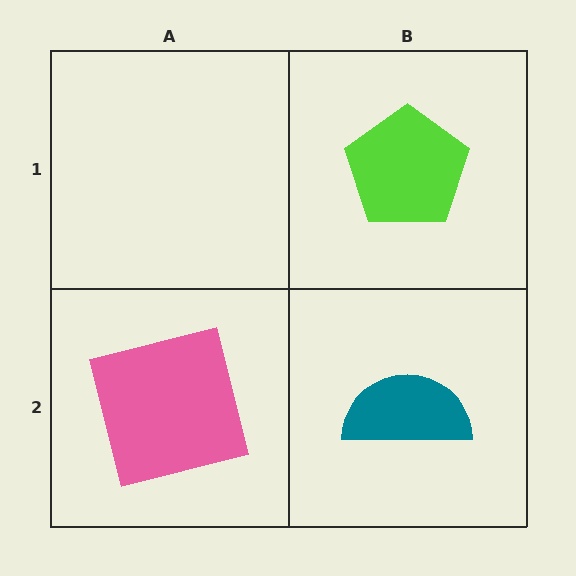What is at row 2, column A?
A pink square.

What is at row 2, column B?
A teal semicircle.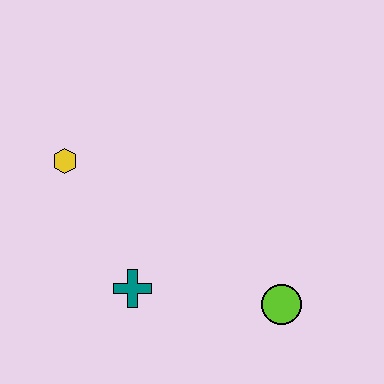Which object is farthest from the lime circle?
The yellow hexagon is farthest from the lime circle.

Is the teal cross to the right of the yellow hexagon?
Yes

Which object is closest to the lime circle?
The teal cross is closest to the lime circle.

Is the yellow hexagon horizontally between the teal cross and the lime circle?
No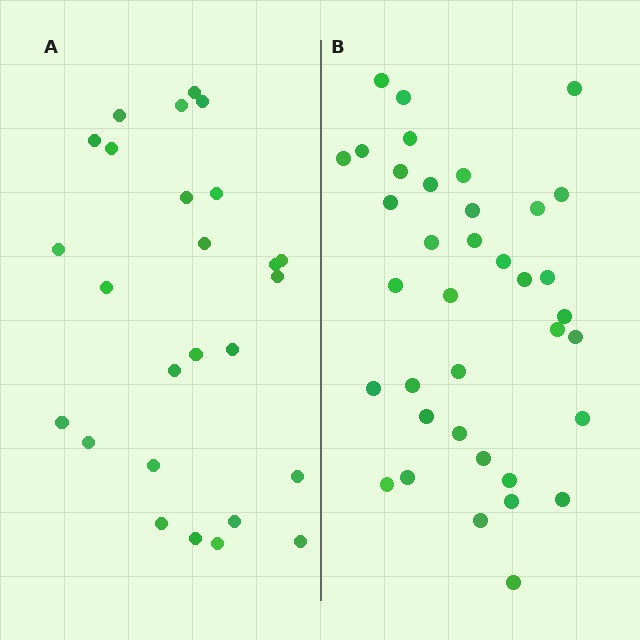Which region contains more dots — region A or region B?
Region B (the right region) has more dots.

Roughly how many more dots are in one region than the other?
Region B has roughly 12 or so more dots than region A.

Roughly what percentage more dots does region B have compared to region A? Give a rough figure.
About 40% more.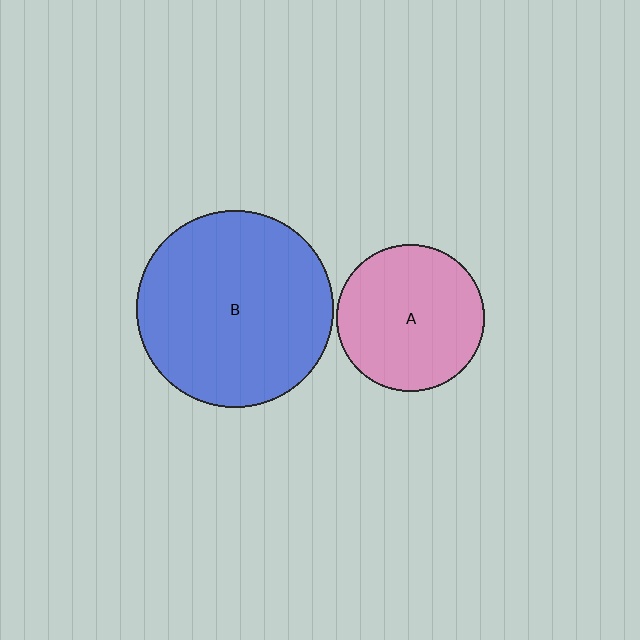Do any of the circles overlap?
No, none of the circles overlap.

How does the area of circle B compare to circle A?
Approximately 1.8 times.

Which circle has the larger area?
Circle B (blue).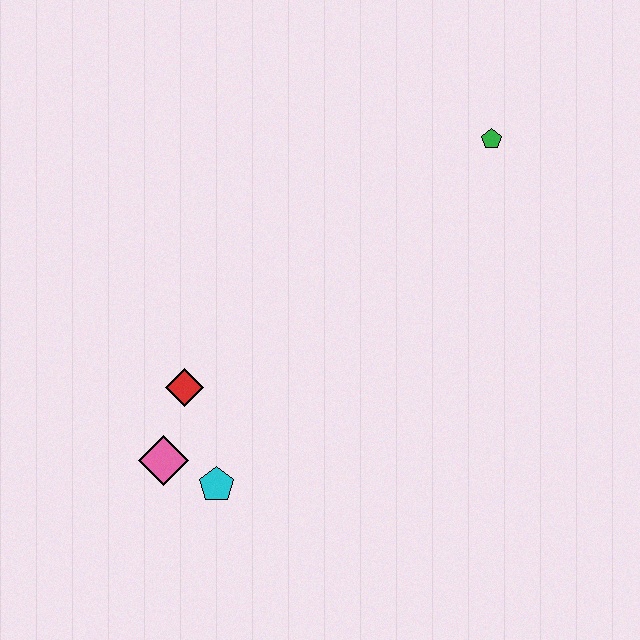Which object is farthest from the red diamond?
The green pentagon is farthest from the red diamond.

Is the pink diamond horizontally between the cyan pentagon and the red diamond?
No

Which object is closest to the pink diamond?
The cyan pentagon is closest to the pink diamond.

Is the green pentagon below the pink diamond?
No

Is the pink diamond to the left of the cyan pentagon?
Yes